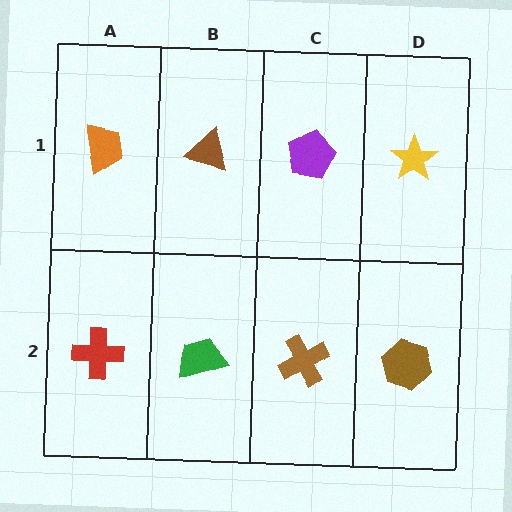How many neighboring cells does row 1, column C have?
3.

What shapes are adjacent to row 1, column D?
A brown hexagon (row 2, column D), a purple pentagon (row 1, column C).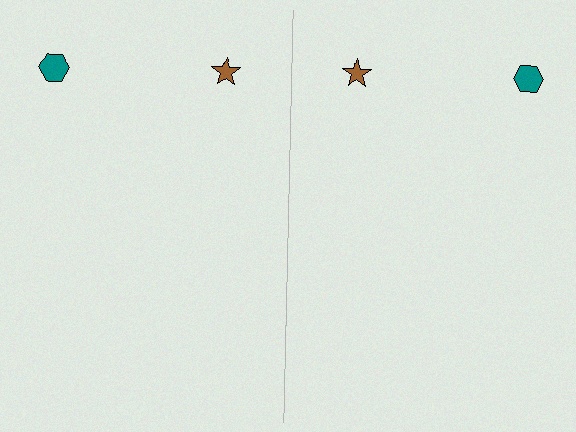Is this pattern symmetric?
Yes, this pattern has bilateral (reflection) symmetry.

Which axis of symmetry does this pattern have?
The pattern has a vertical axis of symmetry running through the center of the image.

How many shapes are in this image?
There are 4 shapes in this image.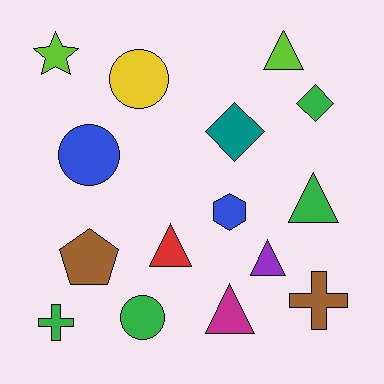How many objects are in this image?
There are 15 objects.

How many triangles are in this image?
There are 5 triangles.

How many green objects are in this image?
There are 4 green objects.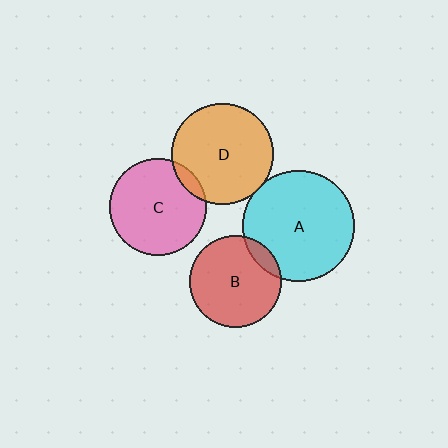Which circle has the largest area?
Circle A (cyan).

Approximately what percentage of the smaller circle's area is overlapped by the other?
Approximately 10%.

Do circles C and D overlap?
Yes.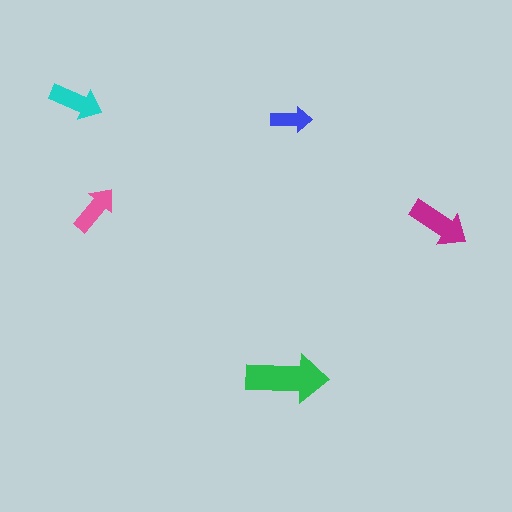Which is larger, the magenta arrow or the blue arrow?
The magenta one.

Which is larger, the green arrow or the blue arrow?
The green one.